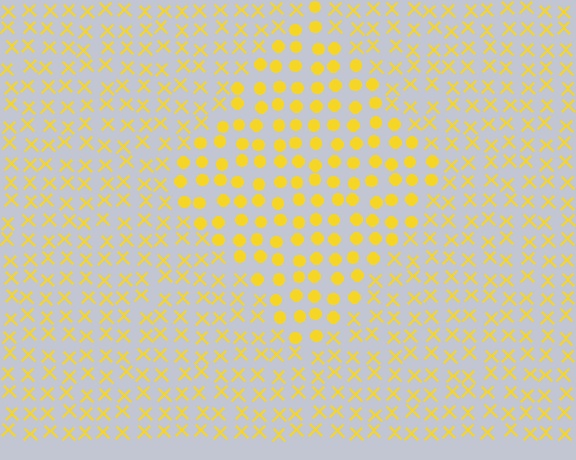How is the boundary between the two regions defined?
The boundary is defined by a change in element shape: circles inside vs. X marks outside. All elements share the same color and spacing.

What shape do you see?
I see a diamond.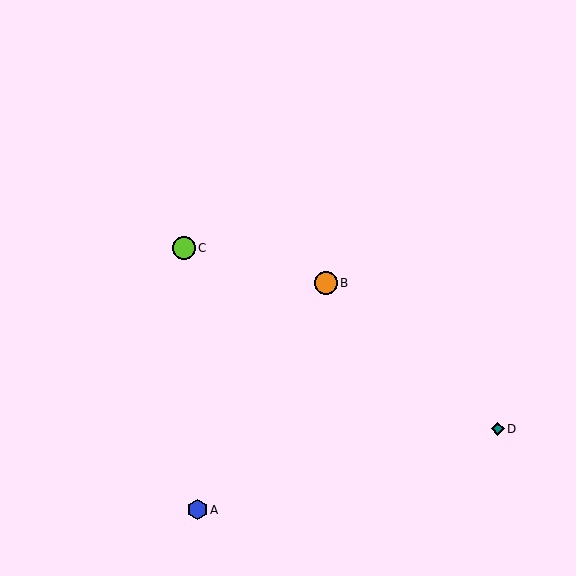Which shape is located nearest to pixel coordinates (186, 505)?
The blue hexagon (labeled A) at (197, 510) is nearest to that location.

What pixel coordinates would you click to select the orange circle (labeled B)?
Click at (326, 283) to select the orange circle B.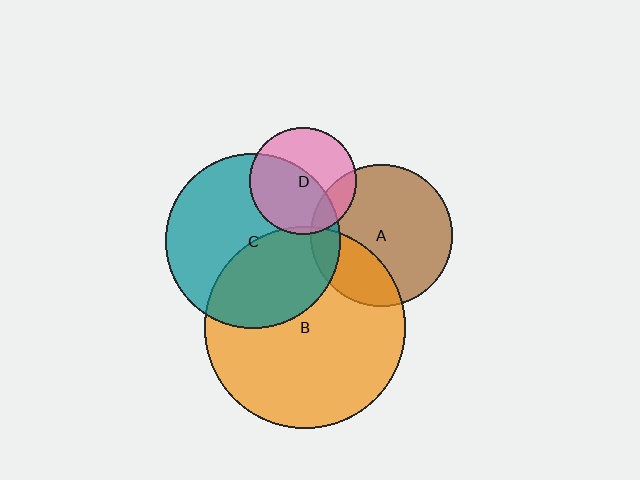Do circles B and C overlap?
Yes.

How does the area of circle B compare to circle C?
Approximately 1.3 times.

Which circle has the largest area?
Circle B (orange).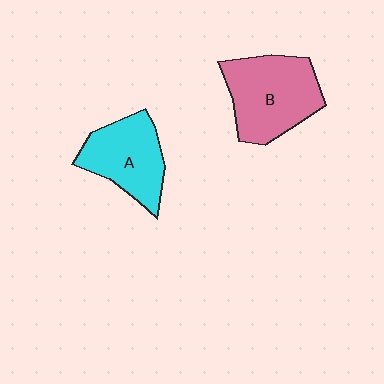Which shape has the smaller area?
Shape A (cyan).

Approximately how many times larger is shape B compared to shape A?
Approximately 1.2 times.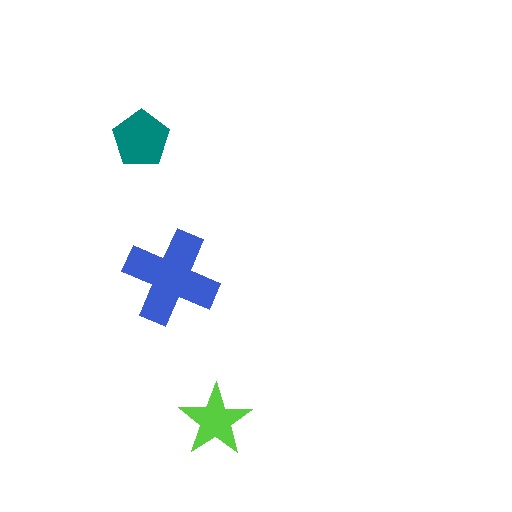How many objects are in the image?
There are 3 objects in the image.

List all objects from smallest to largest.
The lime star, the teal pentagon, the blue cross.